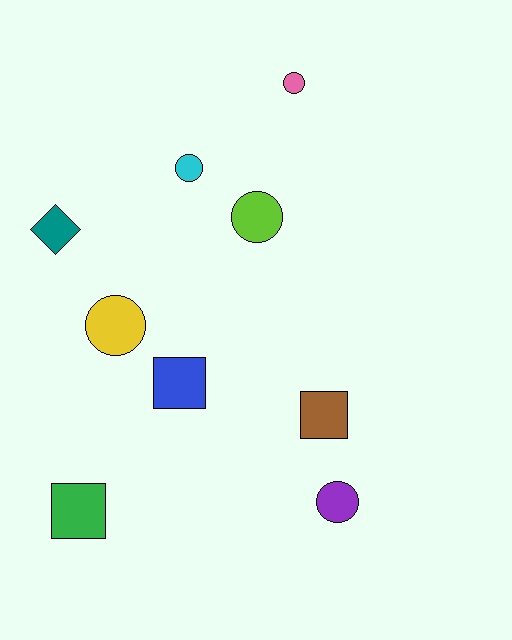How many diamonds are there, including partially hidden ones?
There is 1 diamond.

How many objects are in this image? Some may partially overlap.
There are 9 objects.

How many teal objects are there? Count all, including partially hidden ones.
There is 1 teal object.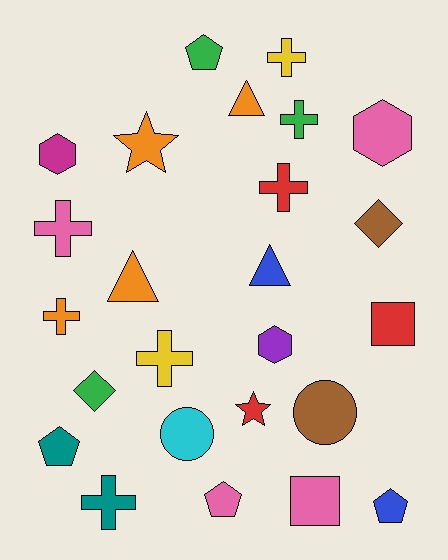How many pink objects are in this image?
There are 4 pink objects.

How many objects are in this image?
There are 25 objects.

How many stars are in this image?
There are 2 stars.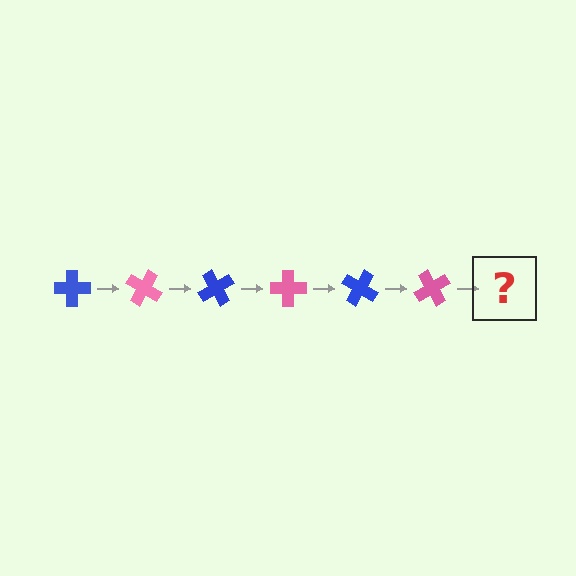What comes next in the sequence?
The next element should be a blue cross, rotated 180 degrees from the start.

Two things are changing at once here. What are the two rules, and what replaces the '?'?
The two rules are that it rotates 30 degrees each step and the color cycles through blue and pink. The '?' should be a blue cross, rotated 180 degrees from the start.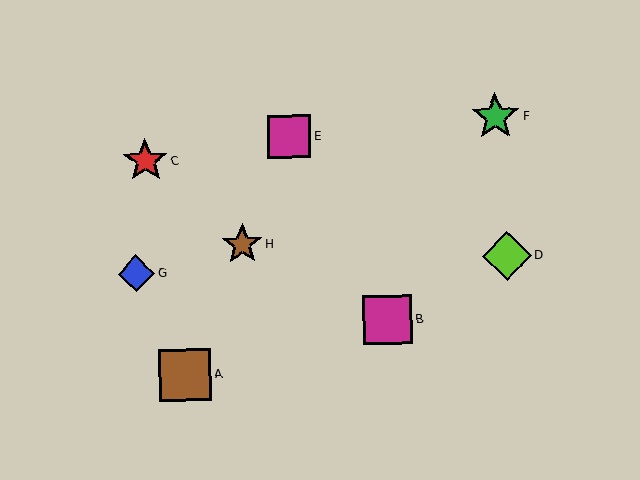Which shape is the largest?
The brown square (labeled A) is the largest.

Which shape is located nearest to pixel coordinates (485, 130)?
The green star (labeled F) at (495, 117) is nearest to that location.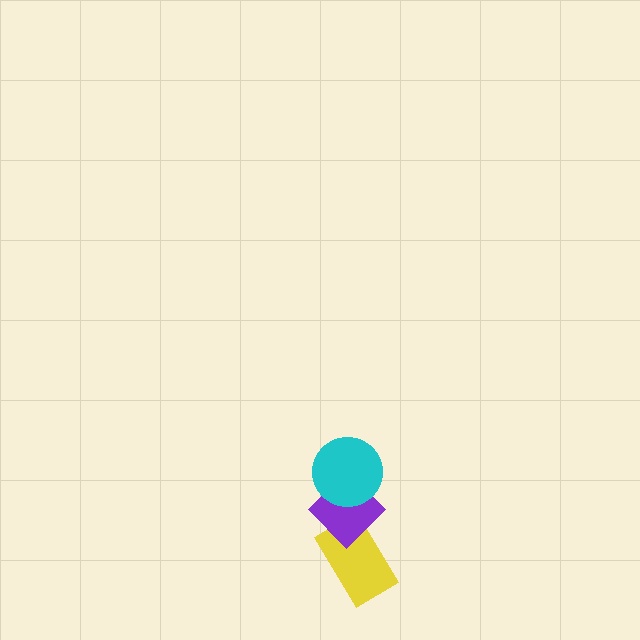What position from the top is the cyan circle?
The cyan circle is 1st from the top.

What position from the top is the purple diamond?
The purple diamond is 2nd from the top.